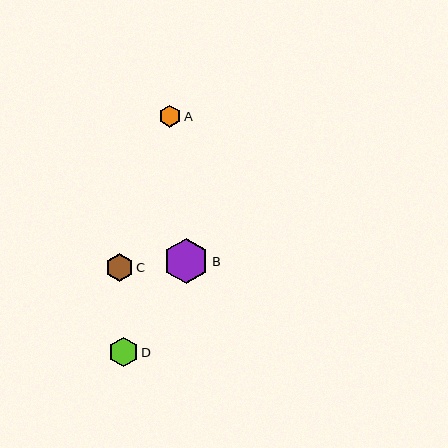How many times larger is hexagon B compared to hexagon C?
Hexagon B is approximately 1.7 times the size of hexagon C.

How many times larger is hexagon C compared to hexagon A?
Hexagon C is approximately 1.2 times the size of hexagon A.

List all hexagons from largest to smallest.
From largest to smallest: B, D, C, A.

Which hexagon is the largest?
Hexagon B is the largest with a size of approximately 46 pixels.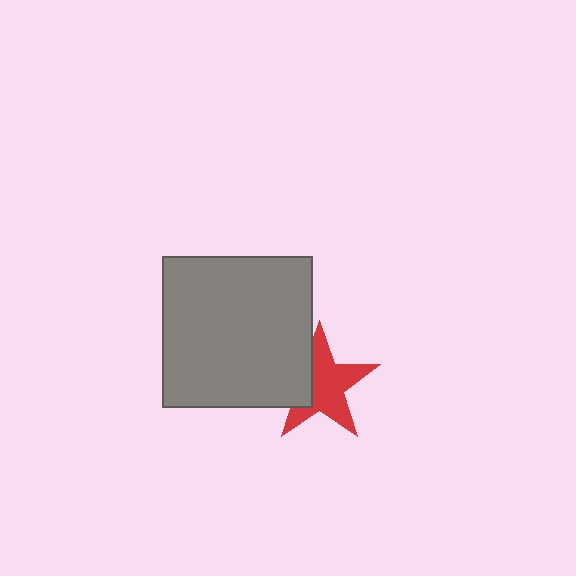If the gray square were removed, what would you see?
You would see the complete red star.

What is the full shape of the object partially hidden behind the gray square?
The partially hidden object is a red star.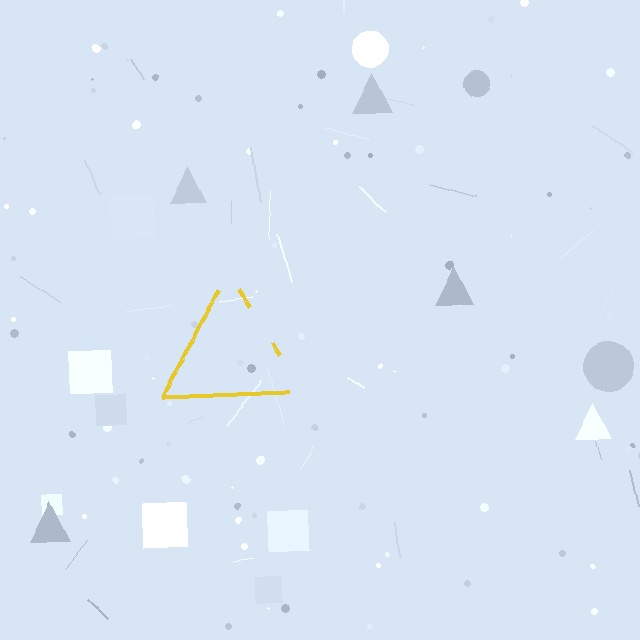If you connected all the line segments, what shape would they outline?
They would outline a triangle.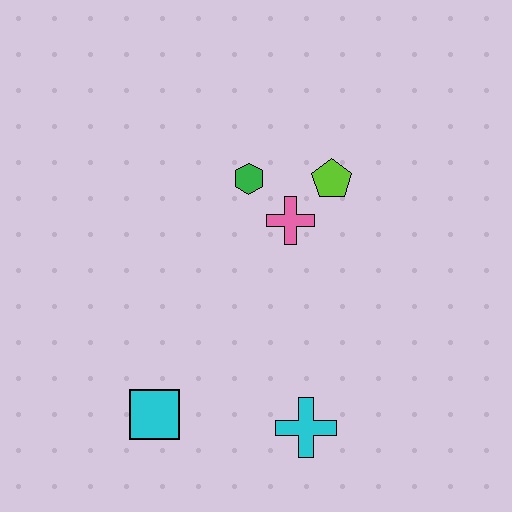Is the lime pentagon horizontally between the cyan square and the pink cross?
No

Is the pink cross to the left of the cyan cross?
Yes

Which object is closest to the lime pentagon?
The pink cross is closest to the lime pentagon.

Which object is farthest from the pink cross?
The cyan square is farthest from the pink cross.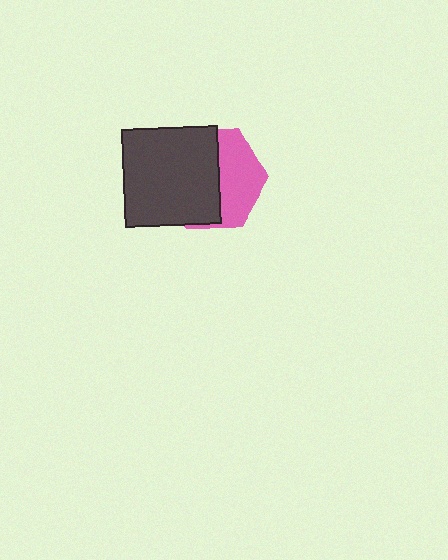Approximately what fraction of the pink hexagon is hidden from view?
Roughly 57% of the pink hexagon is hidden behind the dark gray rectangle.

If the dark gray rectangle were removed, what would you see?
You would see the complete pink hexagon.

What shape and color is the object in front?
The object in front is a dark gray rectangle.